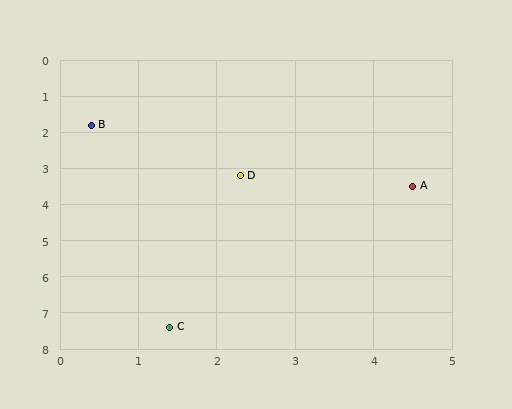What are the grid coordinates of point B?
Point B is at approximately (0.4, 1.8).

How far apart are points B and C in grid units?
Points B and C are about 5.7 grid units apart.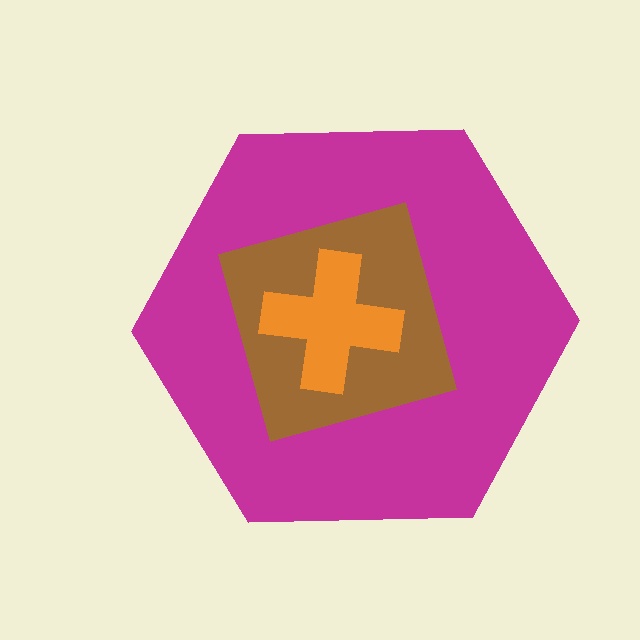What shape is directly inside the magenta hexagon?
The brown diamond.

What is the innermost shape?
The orange cross.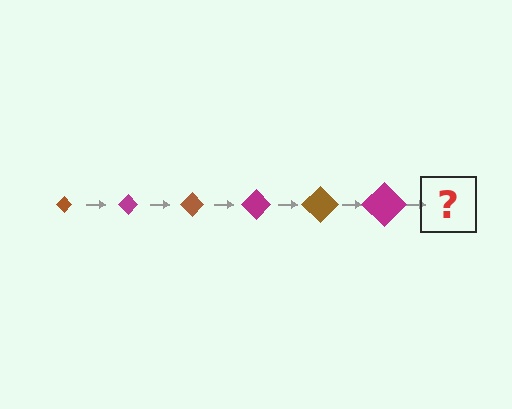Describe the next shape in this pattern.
It should be a brown diamond, larger than the previous one.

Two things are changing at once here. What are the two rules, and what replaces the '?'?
The two rules are that the diamond grows larger each step and the color cycles through brown and magenta. The '?' should be a brown diamond, larger than the previous one.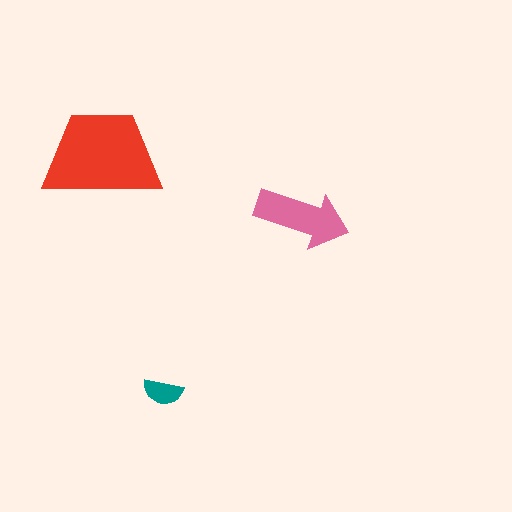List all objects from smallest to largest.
The teal semicircle, the pink arrow, the red trapezoid.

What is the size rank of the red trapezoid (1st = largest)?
1st.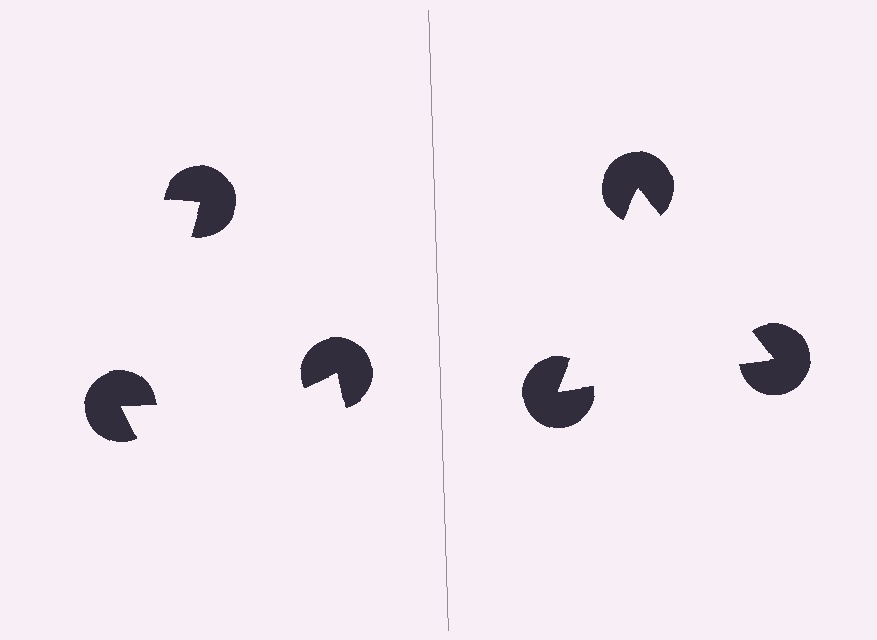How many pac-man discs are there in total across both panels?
6 — 3 on each side.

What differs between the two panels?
The pac-man discs are positioned identically on both sides; only the wedge orientations differ. On the right they align to a triangle; on the left they are misaligned.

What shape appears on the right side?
An illusory triangle.